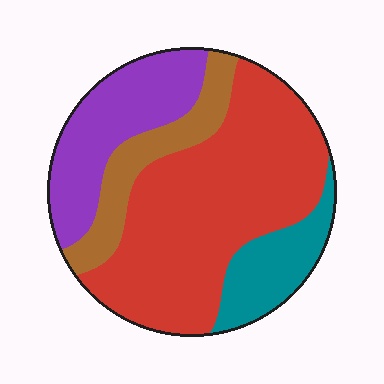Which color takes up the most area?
Red, at roughly 50%.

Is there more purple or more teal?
Purple.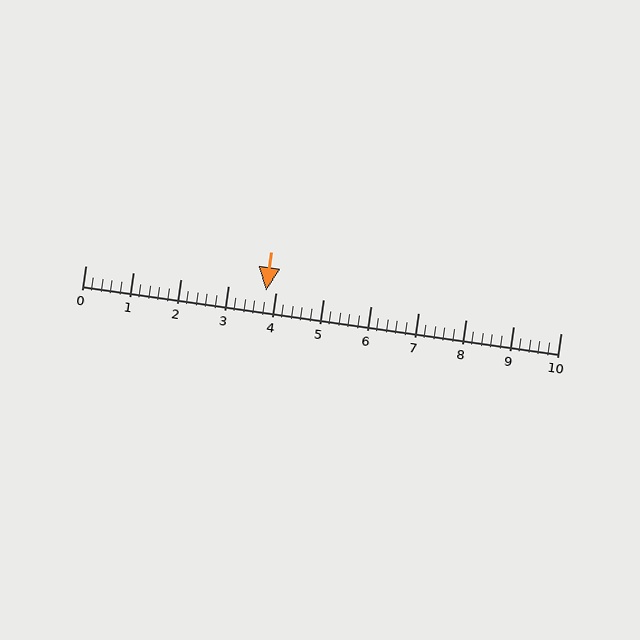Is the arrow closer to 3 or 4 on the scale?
The arrow is closer to 4.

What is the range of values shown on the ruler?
The ruler shows values from 0 to 10.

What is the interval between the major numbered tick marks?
The major tick marks are spaced 1 units apart.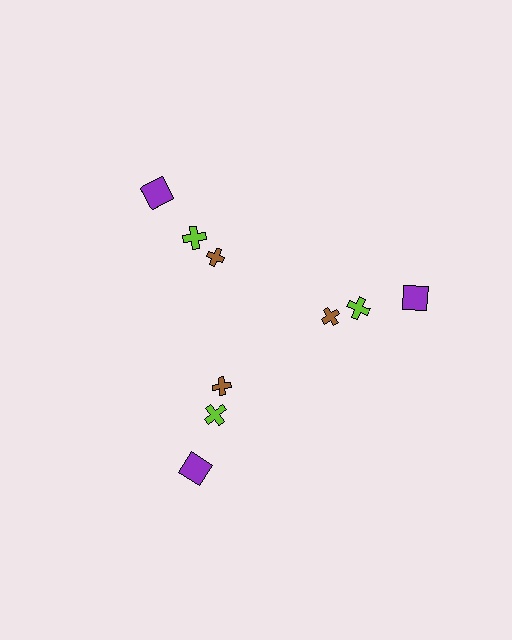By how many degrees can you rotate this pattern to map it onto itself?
The pattern maps onto itself every 120 degrees of rotation.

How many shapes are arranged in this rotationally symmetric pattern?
There are 9 shapes, arranged in 3 groups of 3.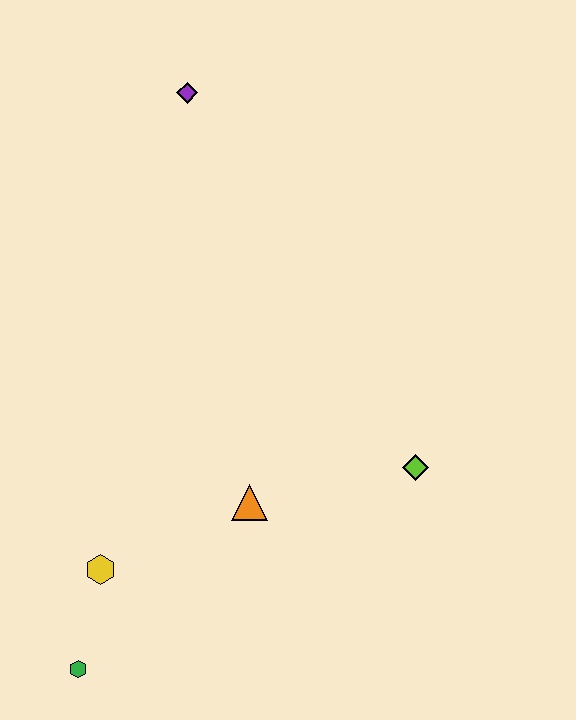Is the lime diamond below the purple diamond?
Yes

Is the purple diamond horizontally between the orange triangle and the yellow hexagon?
Yes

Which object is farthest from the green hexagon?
The purple diamond is farthest from the green hexagon.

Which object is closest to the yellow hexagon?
The green hexagon is closest to the yellow hexagon.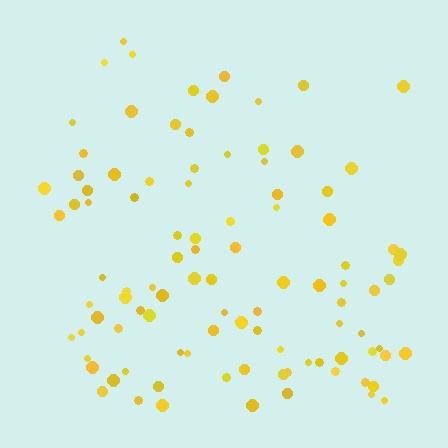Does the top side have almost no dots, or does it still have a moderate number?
Still a moderate number, just noticeably fewer than the bottom.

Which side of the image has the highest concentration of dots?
The bottom.